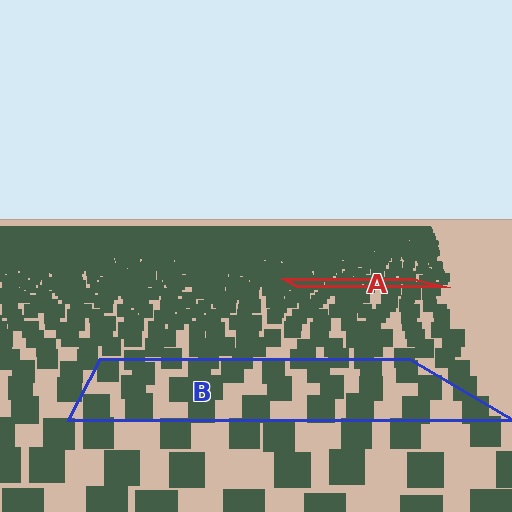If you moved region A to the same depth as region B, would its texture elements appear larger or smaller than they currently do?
They would appear larger. At a closer depth, the same texture elements are projected at a bigger on-screen size.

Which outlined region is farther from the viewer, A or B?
Region A is farther from the viewer — the texture elements inside it appear smaller and more densely packed.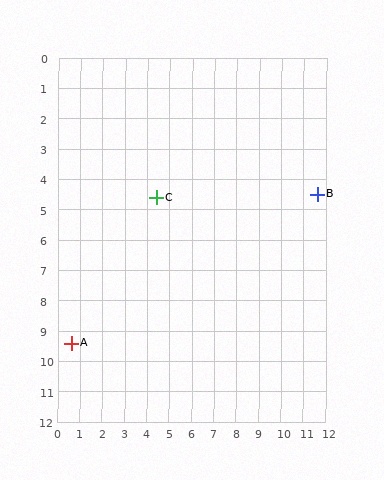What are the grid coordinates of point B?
Point B is at approximately (11.6, 4.5).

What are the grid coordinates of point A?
Point A is at approximately (0.6, 9.4).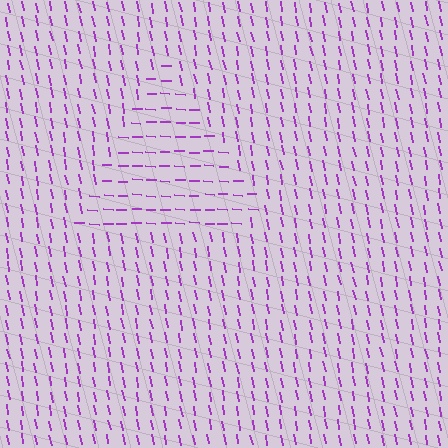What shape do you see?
I see a triangle.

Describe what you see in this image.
The image is filled with small purple line segments. A triangle region in the image has lines oriented differently from the surrounding lines, creating a visible texture boundary.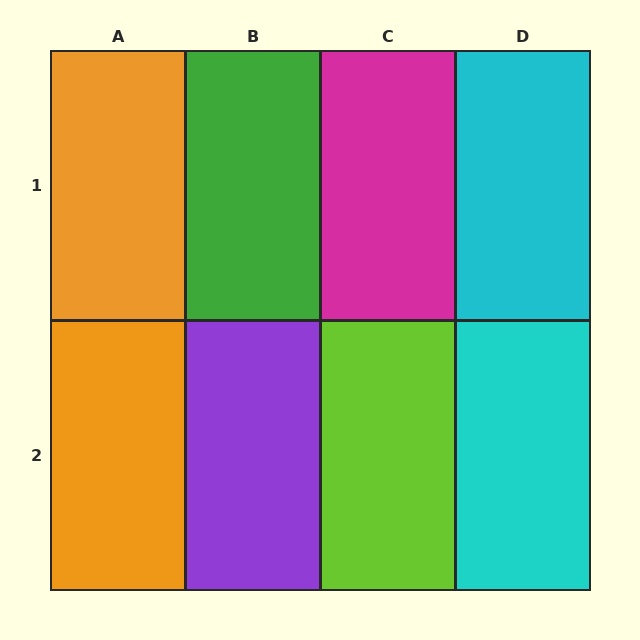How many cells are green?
1 cell is green.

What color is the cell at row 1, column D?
Cyan.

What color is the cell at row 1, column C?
Magenta.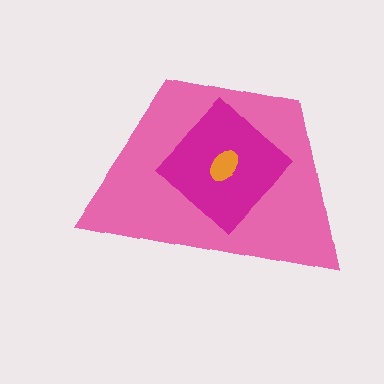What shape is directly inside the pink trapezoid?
The magenta diamond.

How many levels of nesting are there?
3.